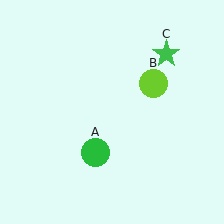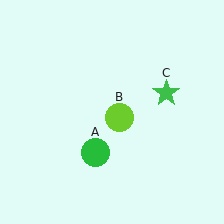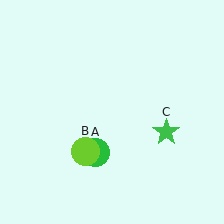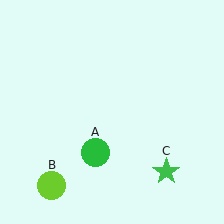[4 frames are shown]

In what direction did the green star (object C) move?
The green star (object C) moved down.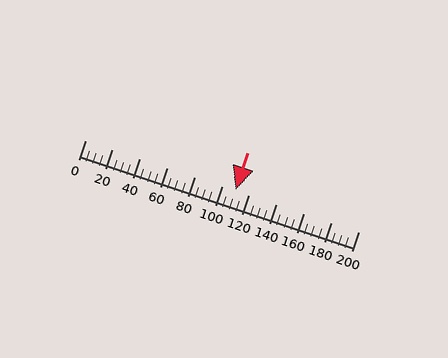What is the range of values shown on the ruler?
The ruler shows values from 0 to 200.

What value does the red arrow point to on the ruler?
The red arrow points to approximately 110.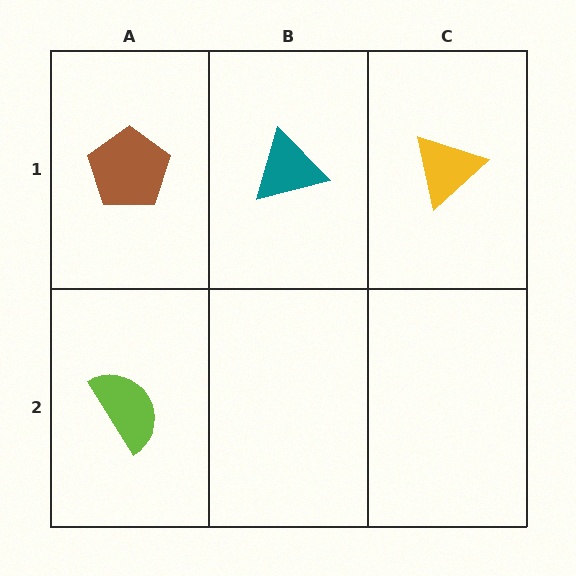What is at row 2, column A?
A lime semicircle.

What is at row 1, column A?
A brown pentagon.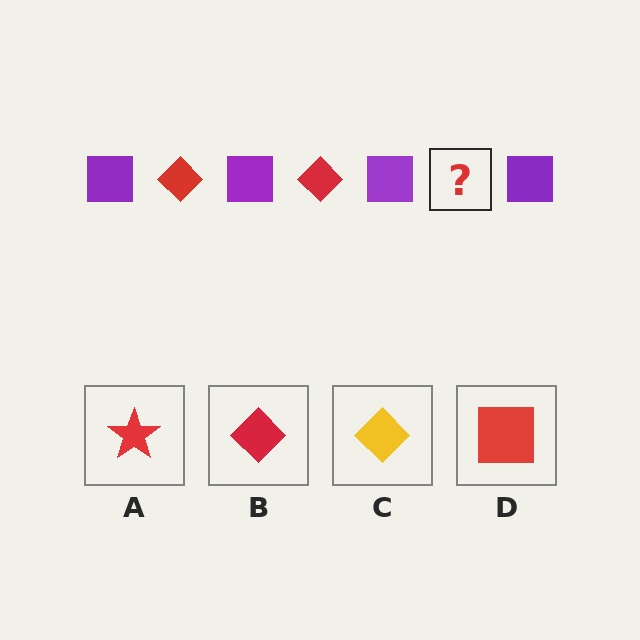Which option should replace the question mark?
Option B.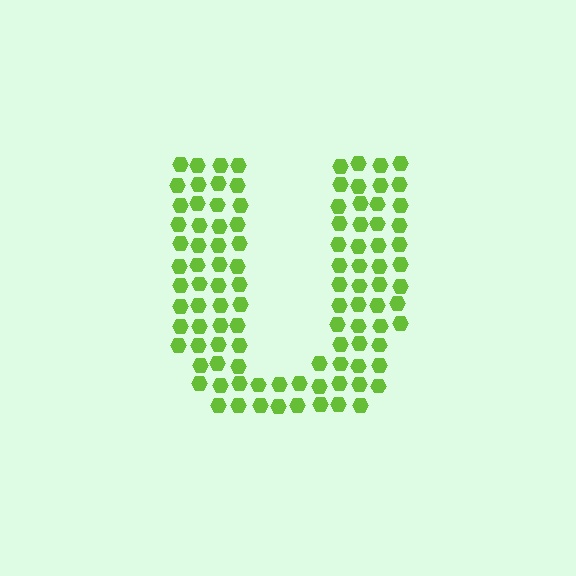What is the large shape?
The large shape is the letter U.